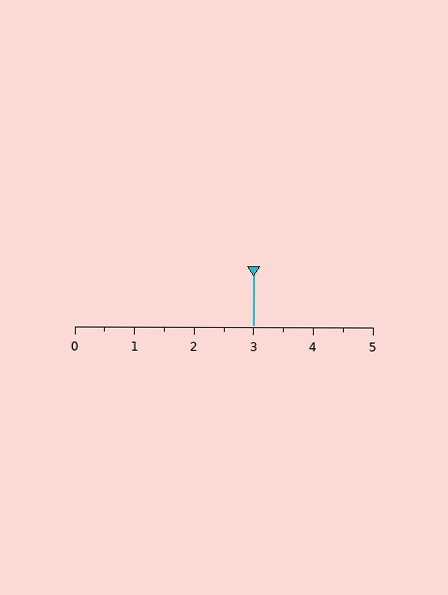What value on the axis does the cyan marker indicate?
The marker indicates approximately 3.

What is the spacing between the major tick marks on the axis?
The major ticks are spaced 1 apart.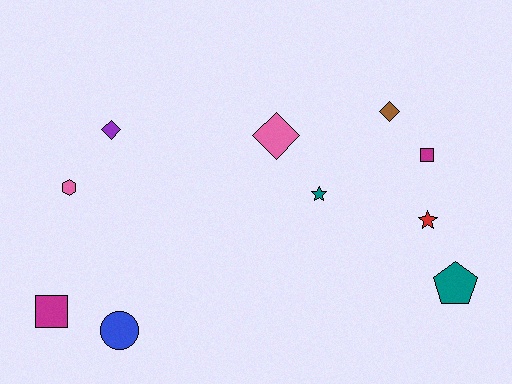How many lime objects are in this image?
There are no lime objects.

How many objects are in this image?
There are 10 objects.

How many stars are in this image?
There are 2 stars.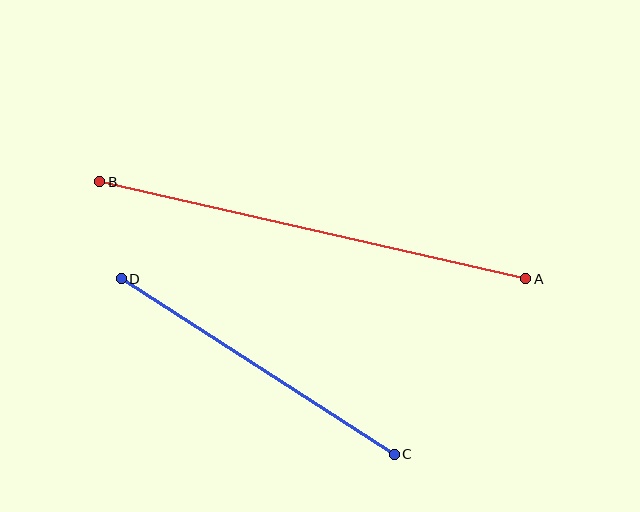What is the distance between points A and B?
The distance is approximately 437 pixels.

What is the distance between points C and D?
The distance is approximately 325 pixels.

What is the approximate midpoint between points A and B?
The midpoint is at approximately (313, 230) pixels.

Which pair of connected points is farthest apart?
Points A and B are farthest apart.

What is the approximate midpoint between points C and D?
The midpoint is at approximately (258, 367) pixels.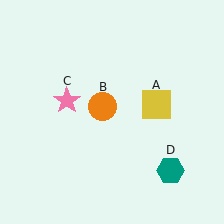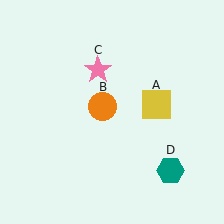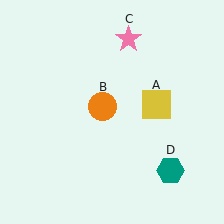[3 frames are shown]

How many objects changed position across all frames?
1 object changed position: pink star (object C).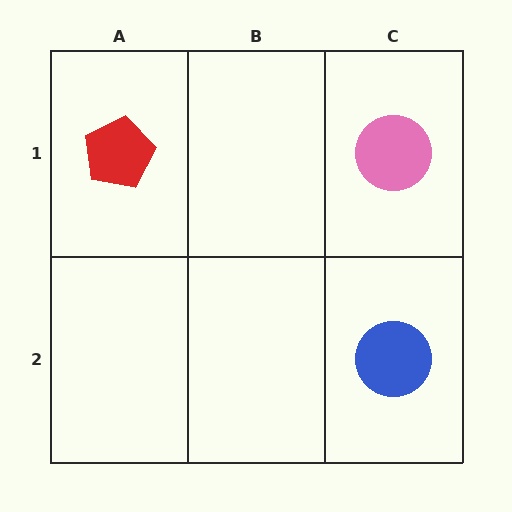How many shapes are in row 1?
2 shapes.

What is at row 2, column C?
A blue circle.